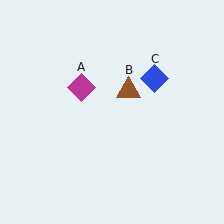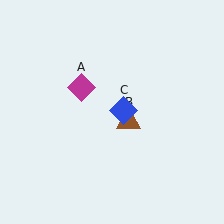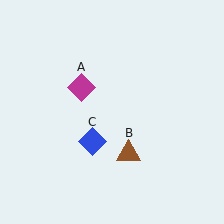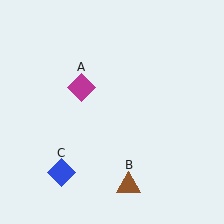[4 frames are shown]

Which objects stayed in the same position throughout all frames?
Magenta diamond (object A) remained stationary.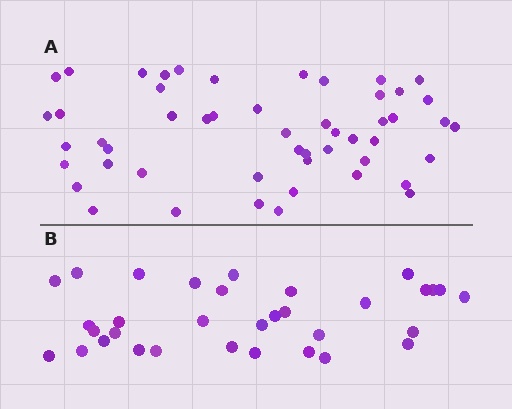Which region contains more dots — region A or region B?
Region A (the top region) has more dots.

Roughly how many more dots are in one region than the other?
Region A has approximately 20 more dots than region B.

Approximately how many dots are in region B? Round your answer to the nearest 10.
About 30 dots. (The exact count is 33, which rounds to 30.)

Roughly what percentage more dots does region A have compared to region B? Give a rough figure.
About 55% more.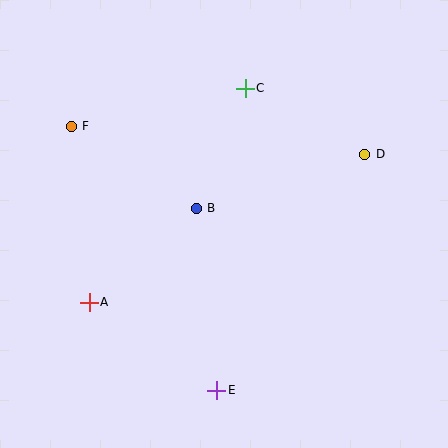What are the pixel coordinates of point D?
Point D is at (365, 154).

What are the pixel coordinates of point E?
Point E is at (217, 390).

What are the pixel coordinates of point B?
Point B is at (196, 208).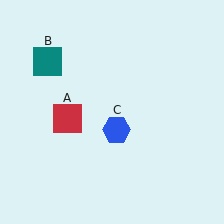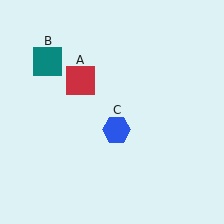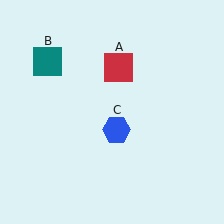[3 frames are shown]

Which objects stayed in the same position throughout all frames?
Teal square (object B) and blue hexagon (object C) remained stationary.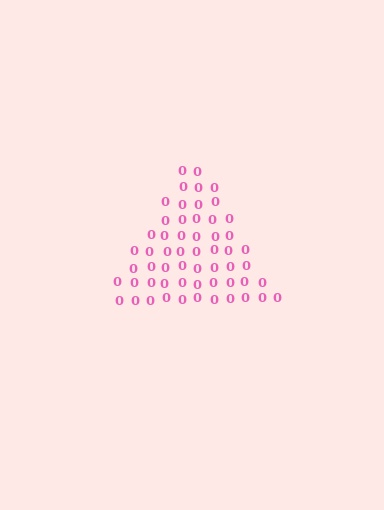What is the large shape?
The large shape is a triangle.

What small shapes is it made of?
It is made of small digit 0's.